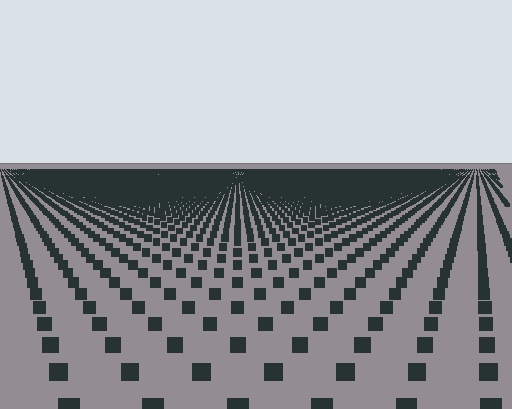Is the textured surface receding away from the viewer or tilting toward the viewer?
The surface is receding away from the viewer. Texture elements get smaller and denser toward the top.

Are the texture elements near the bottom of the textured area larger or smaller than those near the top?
Larger. Near the bottom, elements are closer to the viewer and appear at a bigger on-screen size.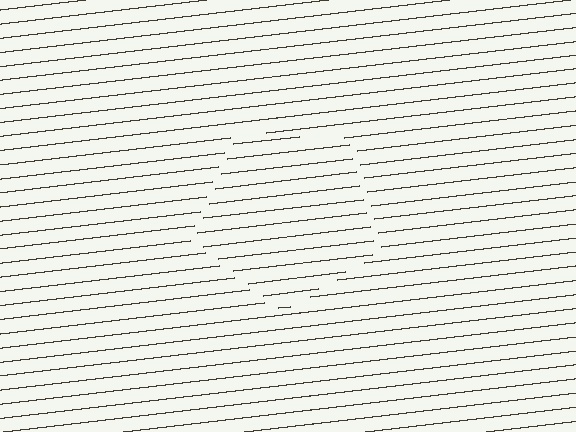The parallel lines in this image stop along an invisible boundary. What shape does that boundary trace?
An illusory pentagon. The interior of the shape contains the same grating, shifted by half a period — the contour is defined by the phase discontinuity where line-ends from the inner and outer gratings abut.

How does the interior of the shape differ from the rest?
The interior of the shape contains the same grating, shifted by half a period — the contour is defined by the phase discontinuity where line-ends from the inner and outer gratings abut.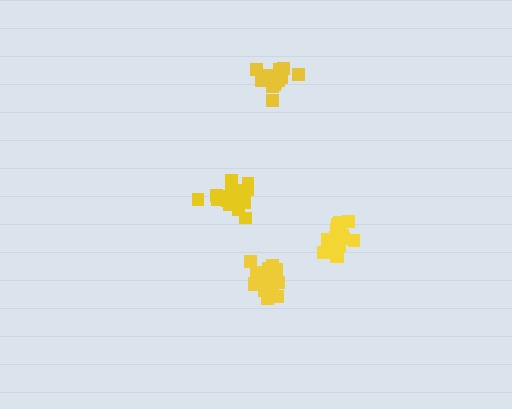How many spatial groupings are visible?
There are 4 spatial groupings.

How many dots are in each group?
Group 1: 21 dots, Group 2: 19 dots, Group 3: 20 dots, Group 4: 20 dots (80 total).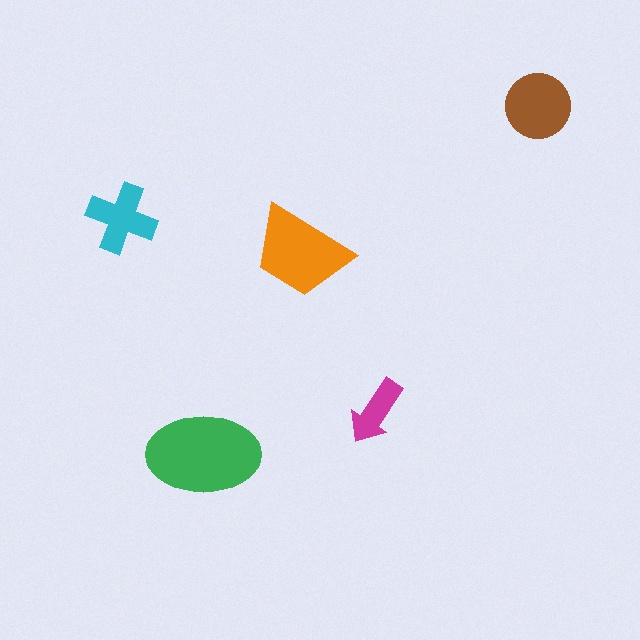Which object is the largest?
The green ellipse.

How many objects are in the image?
There are 5 objects in the image.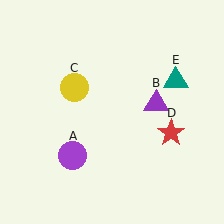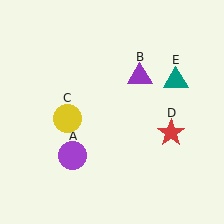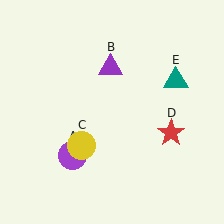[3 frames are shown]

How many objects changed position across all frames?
2 objects changed position: purple triangle (object B), yellow circle (object C).